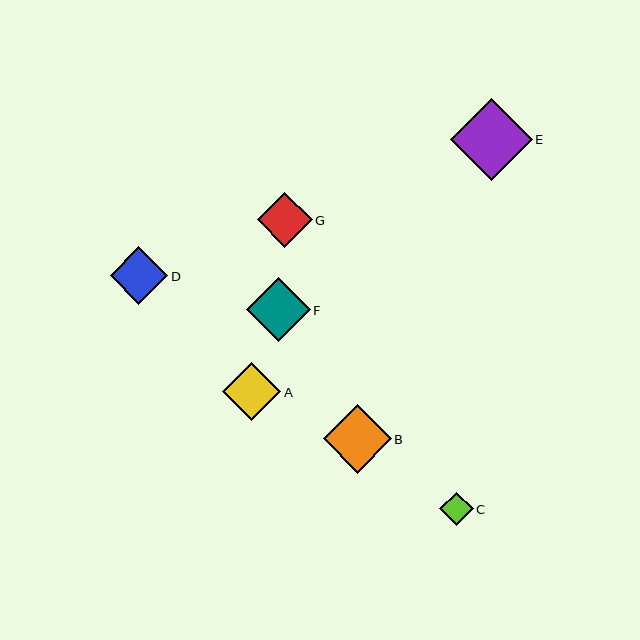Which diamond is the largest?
Diamond E is the largest with a size of approximately 82 pixels.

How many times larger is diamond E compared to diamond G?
Diamond E is approximately 1.5 times the size of diamond G.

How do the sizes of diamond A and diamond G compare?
Diamond A and diamond G are approximately the same size.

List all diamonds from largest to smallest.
From largest to smallest: E, B, F, A, D, G, C.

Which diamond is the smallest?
Diamond C is the smallest with a size of approximately 34 pixels.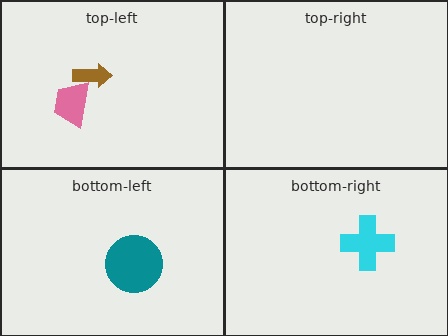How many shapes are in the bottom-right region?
1.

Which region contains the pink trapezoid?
The top-left region.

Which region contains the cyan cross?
The bottom-right region.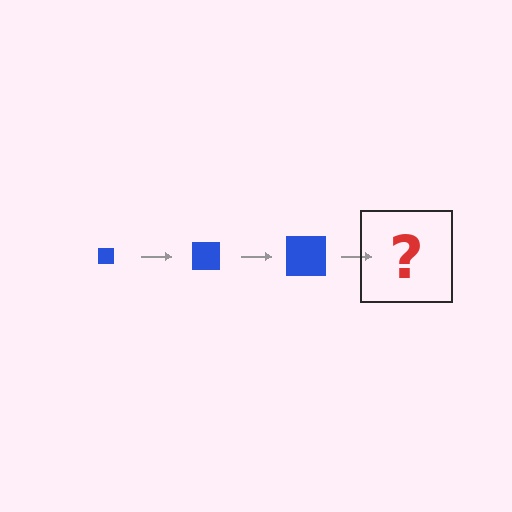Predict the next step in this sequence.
The next step is a blue square, larger than the previous one.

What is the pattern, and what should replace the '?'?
The pattern is that the square gets progressively larger each step. The '?' should be a blue square, larger than the previous one.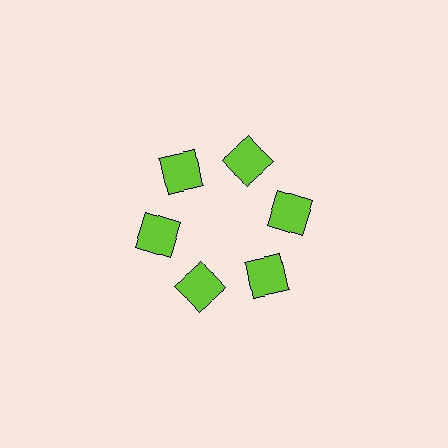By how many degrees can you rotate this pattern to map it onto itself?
The pattern maps onto itself every 60 degrees of rotation.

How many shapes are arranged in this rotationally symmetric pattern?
There are 6 shapes, arranged in 6 groups of 1.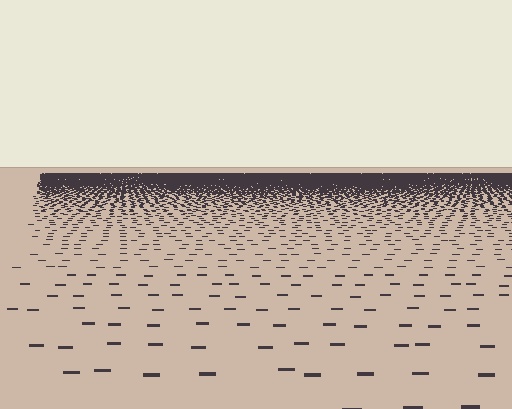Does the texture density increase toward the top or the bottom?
Density increases toward the top.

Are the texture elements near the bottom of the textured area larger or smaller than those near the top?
Larger. Near the bottom, elements are closer to the viewer and appear at a bigger on-screen size.